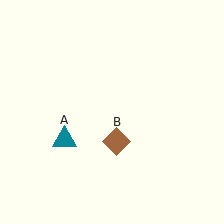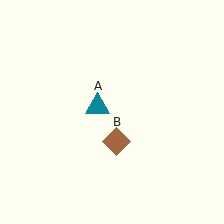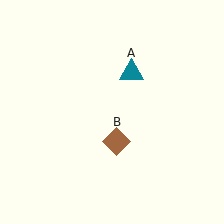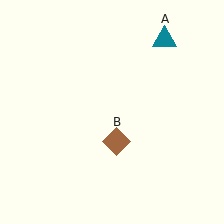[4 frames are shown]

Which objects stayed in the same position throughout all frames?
Brown diamond (object B) remained stationary.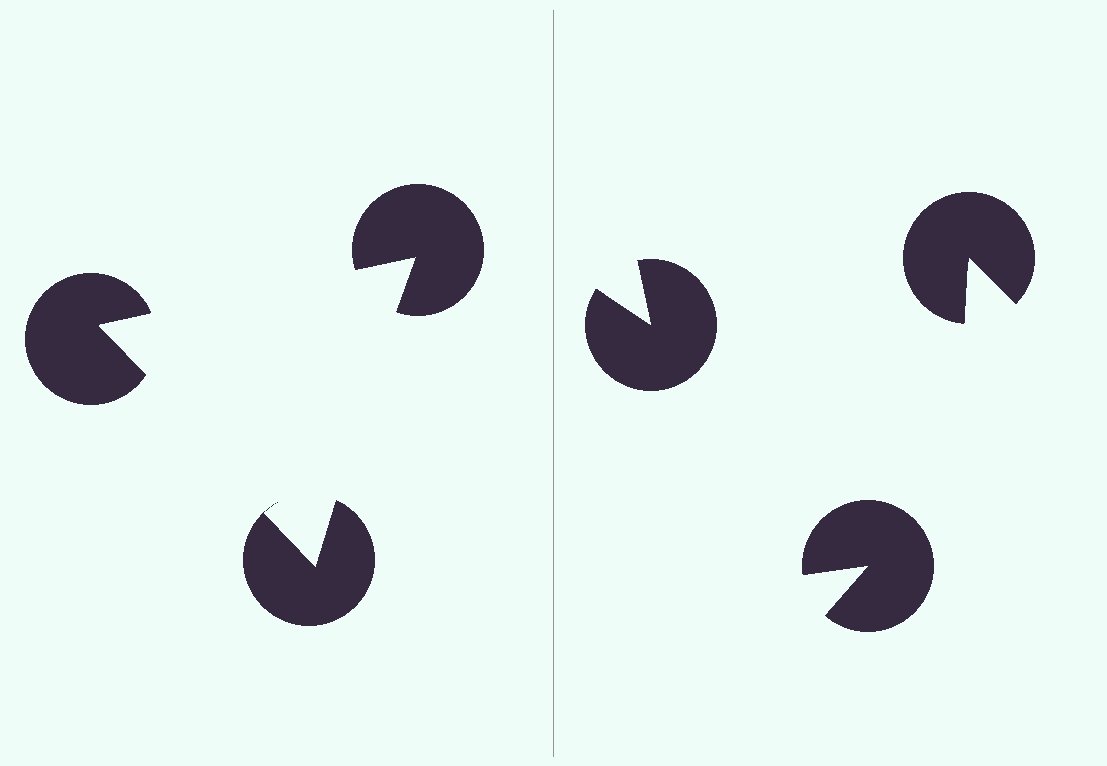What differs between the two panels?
The pac-man discs are positioned identically on both sides; only the wedge orientations differ. On the left they align to a triangle; on the right they are misaligned.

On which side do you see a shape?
An illusory triangle appears on the left side. On the right side the wedge cuts are rotated, so no coherent shape forms.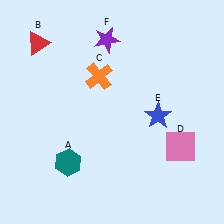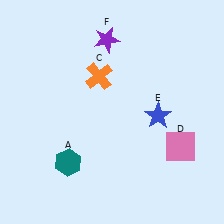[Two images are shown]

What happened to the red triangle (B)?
The red triangle (B) was removed in Image 2. It was in the top-left area of Image 1.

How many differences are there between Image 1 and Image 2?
There is 1 difference between the two images.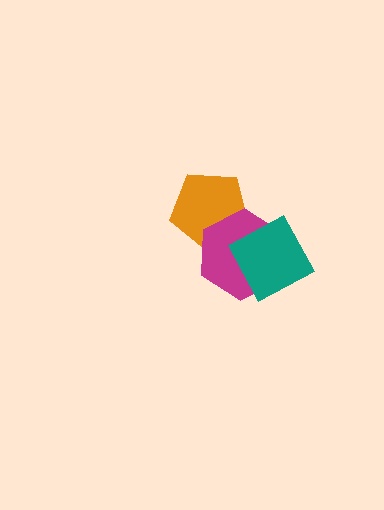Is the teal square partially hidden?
No, no other shape covers it.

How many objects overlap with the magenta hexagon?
2 objects overlap with the magenta hexagon.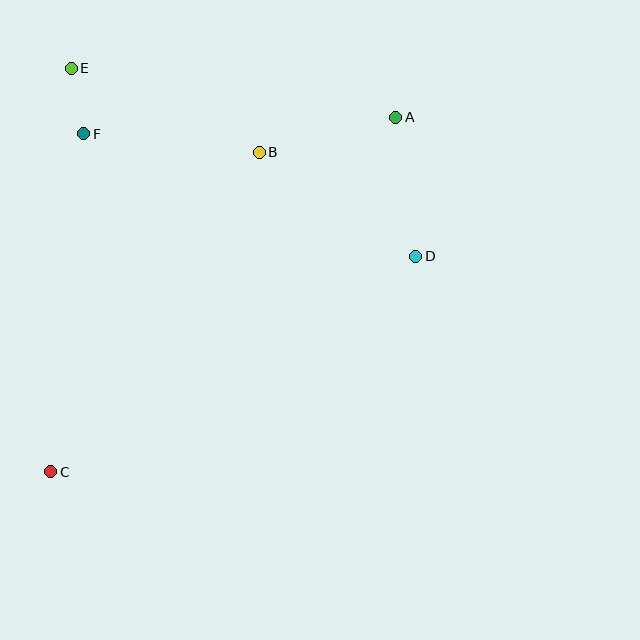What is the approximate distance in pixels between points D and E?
The distance between D and E is approximately 393 pixels.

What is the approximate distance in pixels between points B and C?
The distance between B and C is approximately 381 pixels.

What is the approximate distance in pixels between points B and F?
The distance between B and F is approximately 177 pixels.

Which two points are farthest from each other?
Points A and C are farthest from each other.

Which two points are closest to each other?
Points E and F are closest to each other.